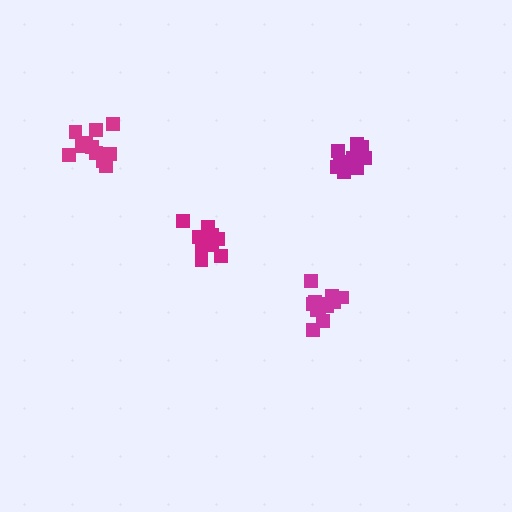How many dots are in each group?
Group 1: 11 dots, Group 2: 14 dots, Group 3: 12 dots, Group 4: 11 dots (48 total).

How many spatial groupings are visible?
There are 4 spatial groupings.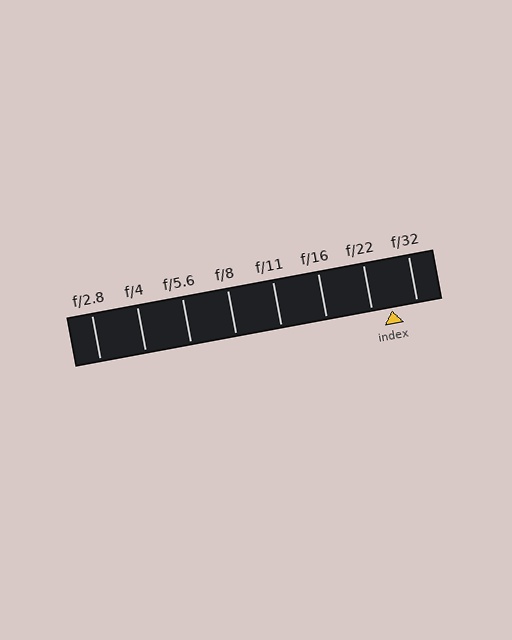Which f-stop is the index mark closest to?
The index mark is closest to f/22.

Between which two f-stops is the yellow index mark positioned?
The index mark is between f/22 and f/32.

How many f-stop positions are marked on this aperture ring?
There are 8 f-stop positions marked.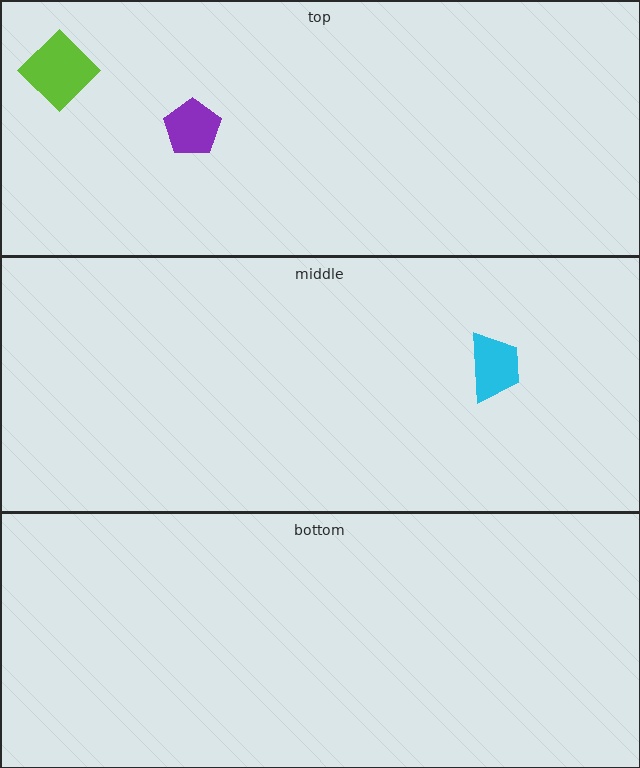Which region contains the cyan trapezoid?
The middle region.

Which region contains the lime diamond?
The top region.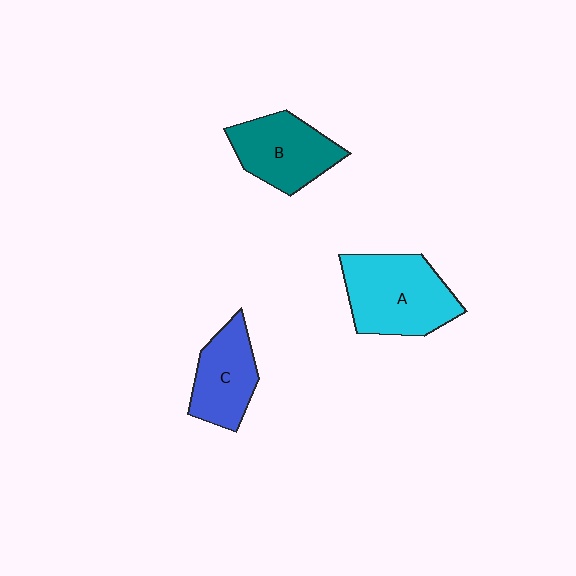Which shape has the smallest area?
Shape C (blue).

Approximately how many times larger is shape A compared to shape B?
Approximately 1.3 times.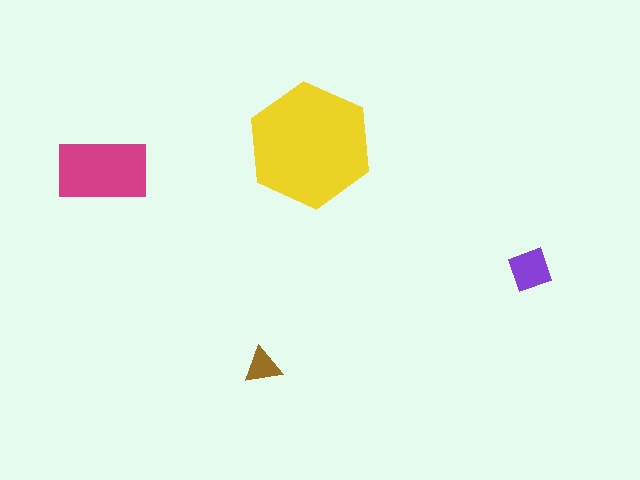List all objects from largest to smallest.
The yellow hexagon, the magenta rectangle, the purple square, the brown triangle.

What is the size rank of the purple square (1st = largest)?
3rd.